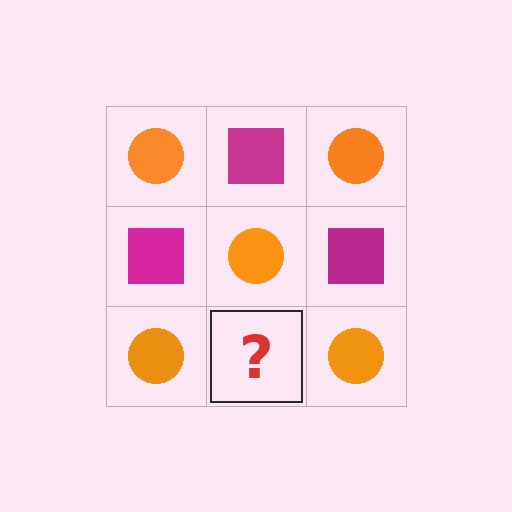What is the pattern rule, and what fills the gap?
The rule is that it alternates orange circle and magenta square in a checkerboard pattern. The gap should be filled with a magenta square.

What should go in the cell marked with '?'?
The missing cell should contain a magenta square.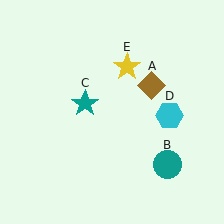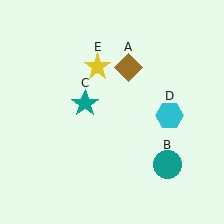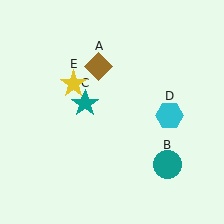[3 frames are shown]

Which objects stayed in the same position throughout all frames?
Teal circle (object B) and teal star (object C) and cyan hexagon (object D) remained stationary.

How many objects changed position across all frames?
2 objects changed position: brown diamond (object A), yellow star (object E).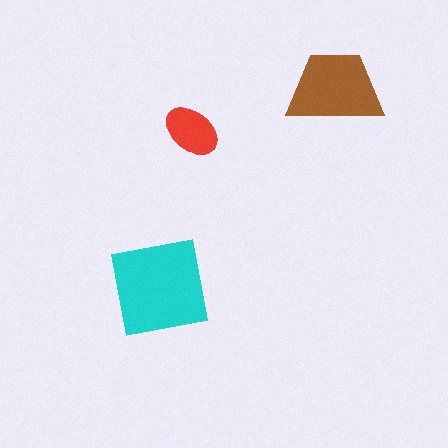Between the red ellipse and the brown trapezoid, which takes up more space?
The brown trapezoid.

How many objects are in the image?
There are 3 objects in the image.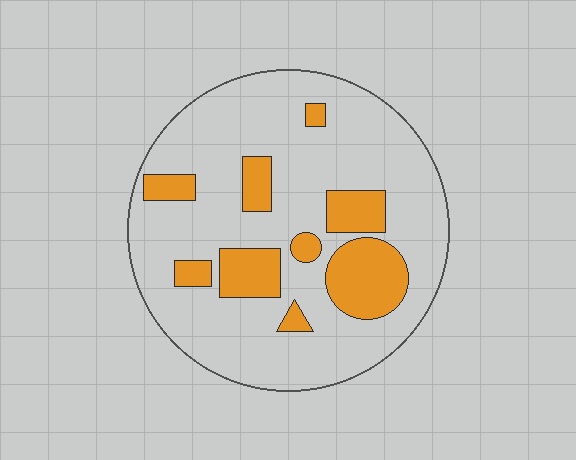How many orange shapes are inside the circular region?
9.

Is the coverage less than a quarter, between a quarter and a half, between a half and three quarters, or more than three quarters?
Less than a quarter.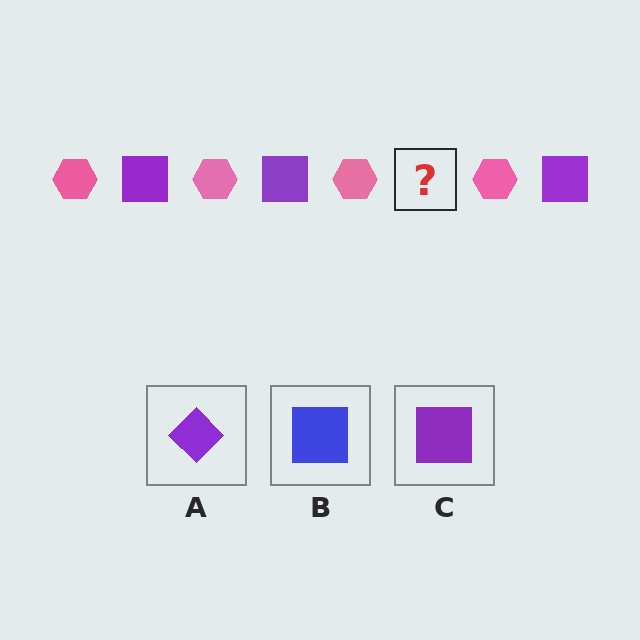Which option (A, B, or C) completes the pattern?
C.